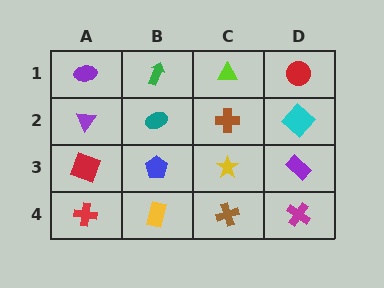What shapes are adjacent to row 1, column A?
A purple triangle (row 2, column A), a green arrow (row 1, column B).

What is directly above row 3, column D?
A cyan diamond.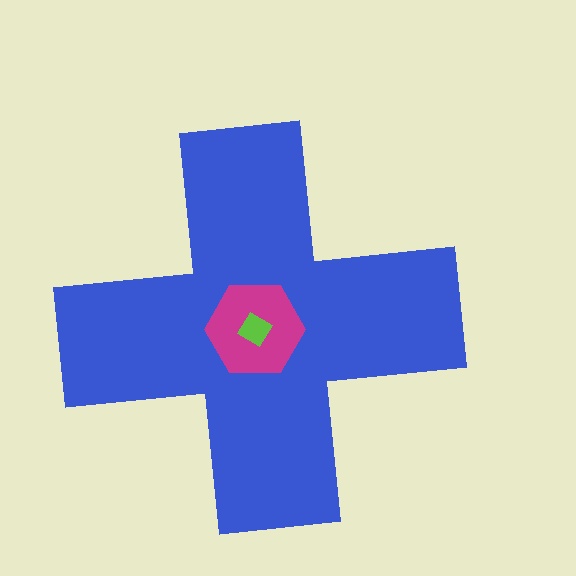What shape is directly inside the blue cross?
The magenta hexagon.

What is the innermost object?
The lime diamond.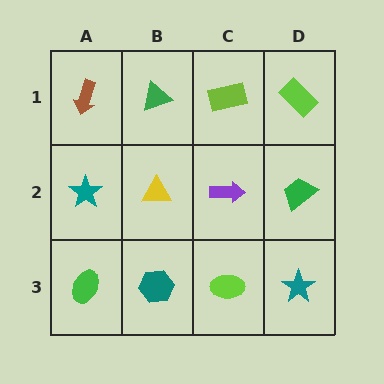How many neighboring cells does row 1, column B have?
3.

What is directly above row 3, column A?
A teal star.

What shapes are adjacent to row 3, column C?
A purple arrow (row 2, column C), a teal hexagon (row 3, column B), a teal star (row 3, column D).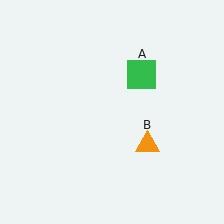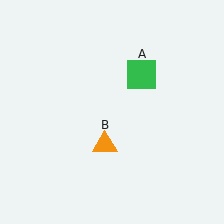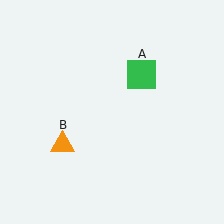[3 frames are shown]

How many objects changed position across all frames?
1 object changed position: orange triangle (object B).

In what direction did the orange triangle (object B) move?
The orange triangle (object B) moved left.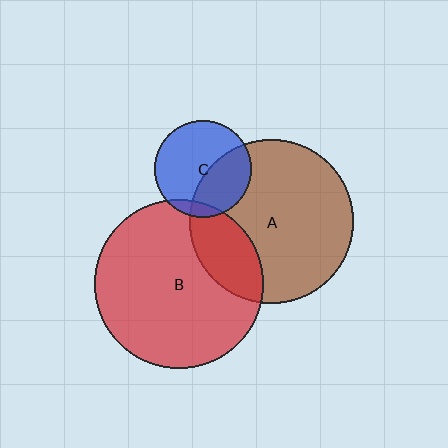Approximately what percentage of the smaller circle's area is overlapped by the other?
Approximately 40%.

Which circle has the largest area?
Circle B (red).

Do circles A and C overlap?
Yes.